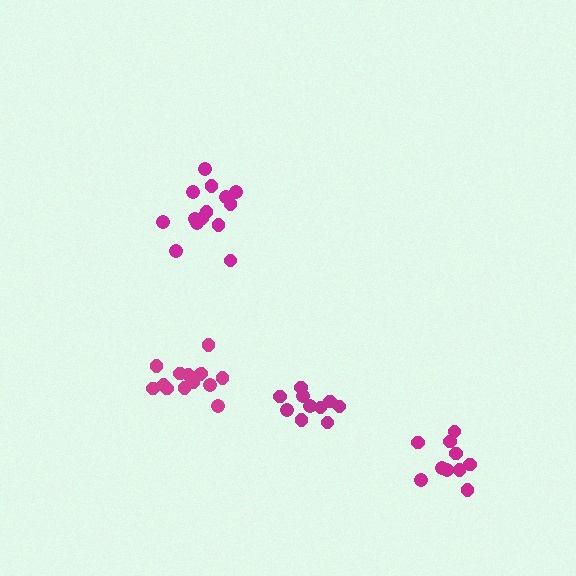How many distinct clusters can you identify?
There are 4 distinct clusters.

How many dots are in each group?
Group 1: 14 dots, Group 2: 10 dots, Group 3: 14 dots, Group 4: 10 dots (48 total).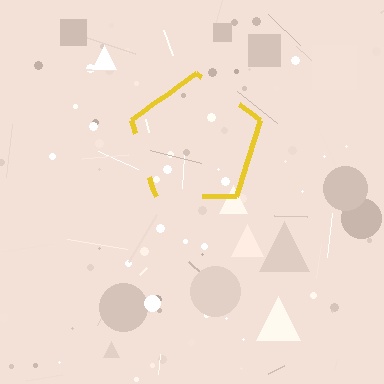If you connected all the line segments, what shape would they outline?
They would outline a pentagon.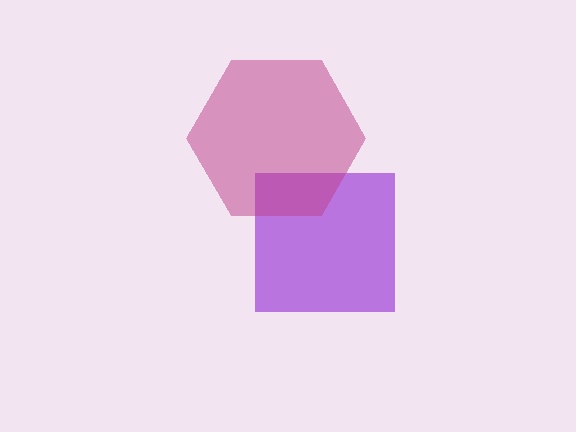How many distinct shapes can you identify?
There are 2 distinct shapes: a purple square, a magenta hexagon.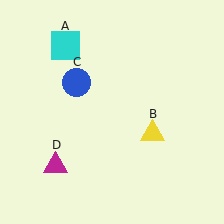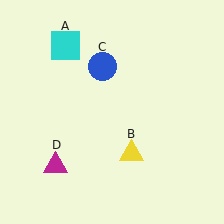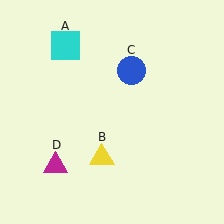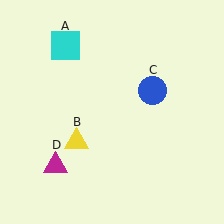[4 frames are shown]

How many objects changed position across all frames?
2 objects changed position: yellow triangle (object B), blue circle (object C).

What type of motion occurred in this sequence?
The yellow triangle (object B), blue circle (object C) rotated clockwise around the center of the scene.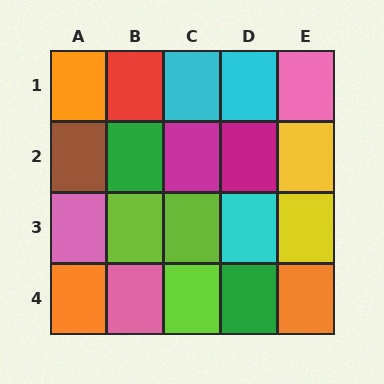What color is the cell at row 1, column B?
Red.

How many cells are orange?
3 cells are orange.